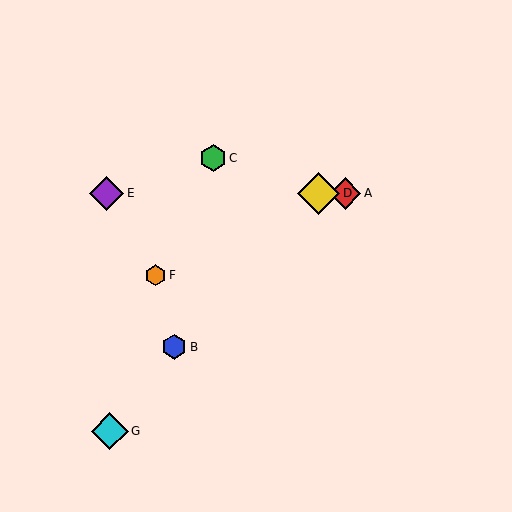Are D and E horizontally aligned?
Yes, both are at y≈193.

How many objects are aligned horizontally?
3 objects (A, D, E) are aligned horizontally.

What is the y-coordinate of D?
Object D is at y≈193.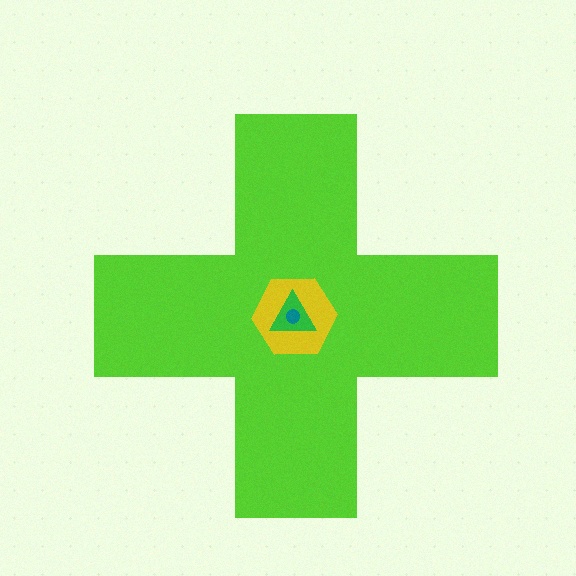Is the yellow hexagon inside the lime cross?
Yes.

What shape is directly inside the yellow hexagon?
The green triangle.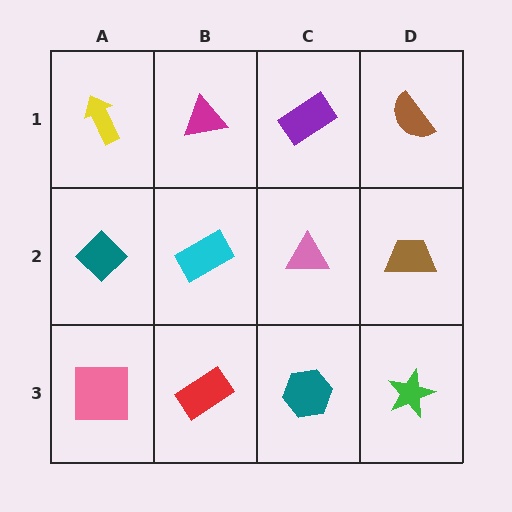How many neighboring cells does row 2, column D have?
3.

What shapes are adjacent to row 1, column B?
A cyan rectangle (row 2, column B), a yellow arrow (row 1, column A), a purple rectangle (row 1, column C).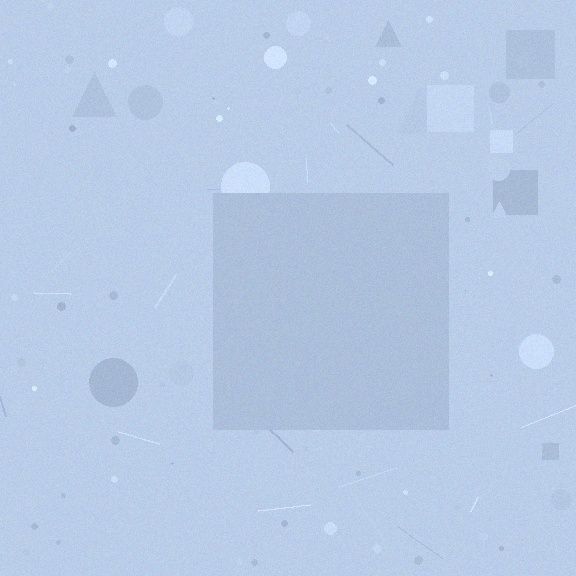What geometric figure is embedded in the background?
A square is embedded in the background.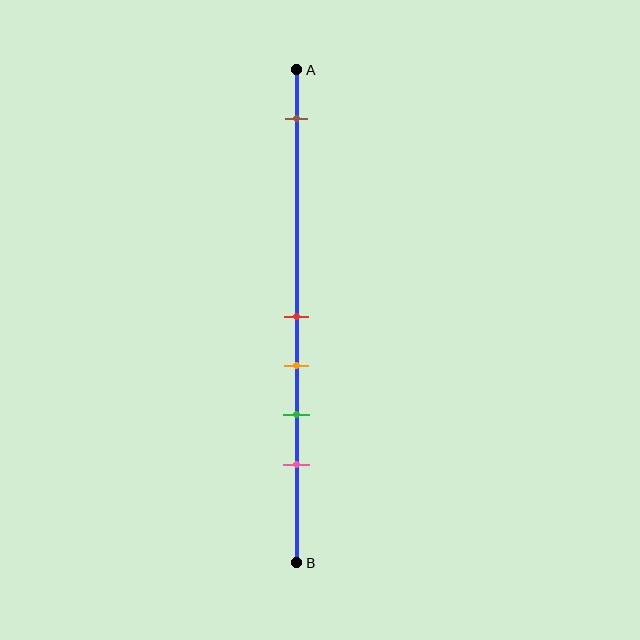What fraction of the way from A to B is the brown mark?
The brown mark is approximately 10% (0.1) of the way from A to B.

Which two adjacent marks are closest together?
The red and orange marks are the closest adjacent pair.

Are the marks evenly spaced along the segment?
No, the marks are not evenly spaced.